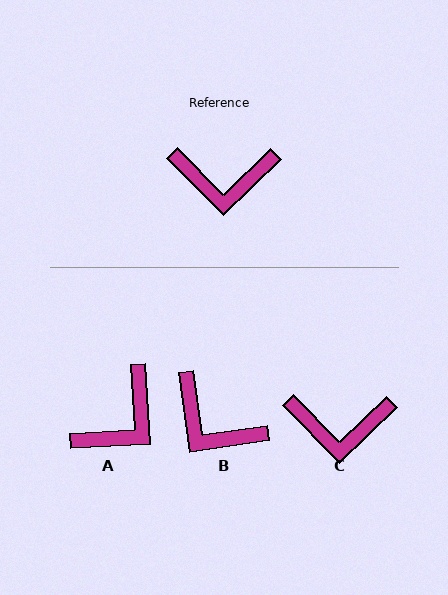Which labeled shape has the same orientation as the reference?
C.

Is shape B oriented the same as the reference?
No, it is off by about 36 degrees.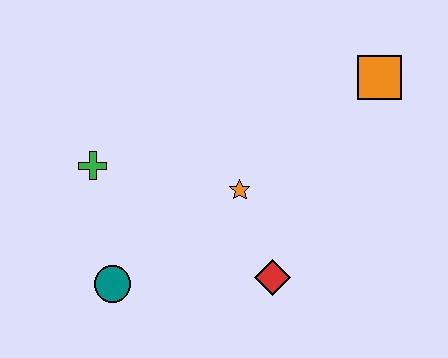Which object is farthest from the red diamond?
The orange square is farthest from the red diamond.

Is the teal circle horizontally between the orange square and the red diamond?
No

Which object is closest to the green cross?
The teal circle is closest to the green cross.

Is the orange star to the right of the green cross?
Yes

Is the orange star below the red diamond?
No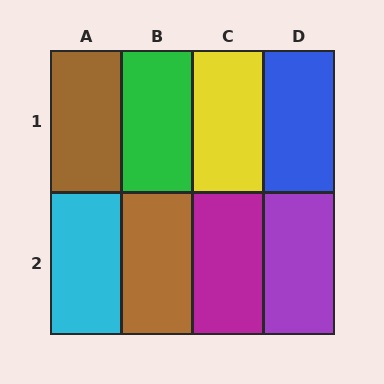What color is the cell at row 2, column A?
Cyan.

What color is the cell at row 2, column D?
Purple.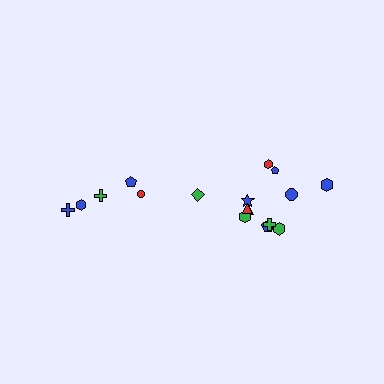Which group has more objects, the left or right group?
The right group.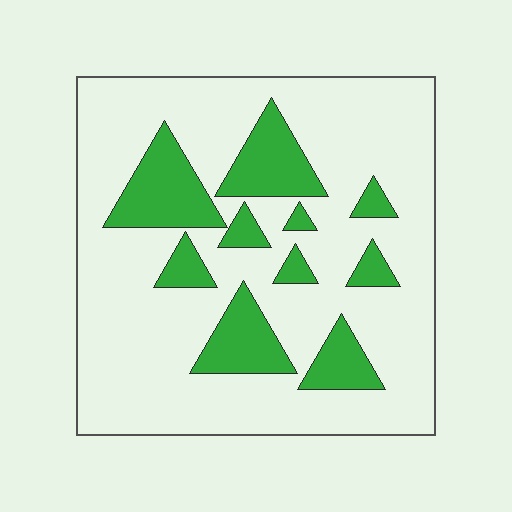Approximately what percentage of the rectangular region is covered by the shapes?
Approximately 20%.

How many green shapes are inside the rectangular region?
10.